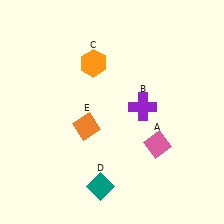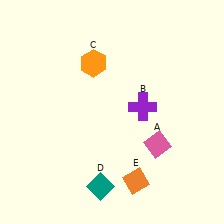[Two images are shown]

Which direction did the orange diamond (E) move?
The orange diamond (E) moved down.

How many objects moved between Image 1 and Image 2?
1 object moved between the two images.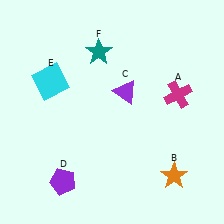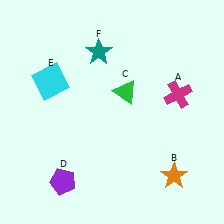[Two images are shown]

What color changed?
The triangle (C) changed from purple in Image 1 to green in Image 2.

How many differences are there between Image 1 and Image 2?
There is 1 difference between the two images.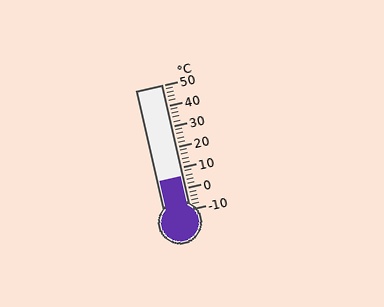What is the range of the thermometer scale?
The thermometer scale ranges from -10°C to 50°C.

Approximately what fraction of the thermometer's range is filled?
The thermometer is filled to approximately 25% of its range.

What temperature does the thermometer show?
The thermometer shows approximately 6°C.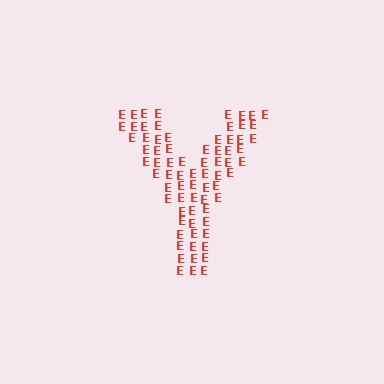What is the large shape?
The large shape is the letter Y.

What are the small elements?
The small elements are letter E's.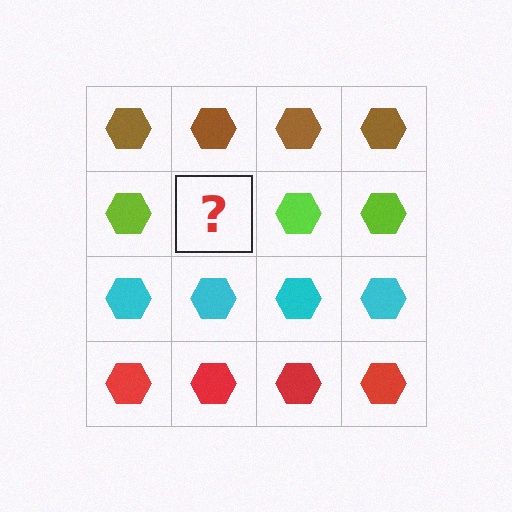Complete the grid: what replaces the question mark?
The question mark should be replaced with a lime hexagon.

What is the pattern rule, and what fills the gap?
The rule is that each row has a consistent color. The gap should be filled with a lime hexagon.